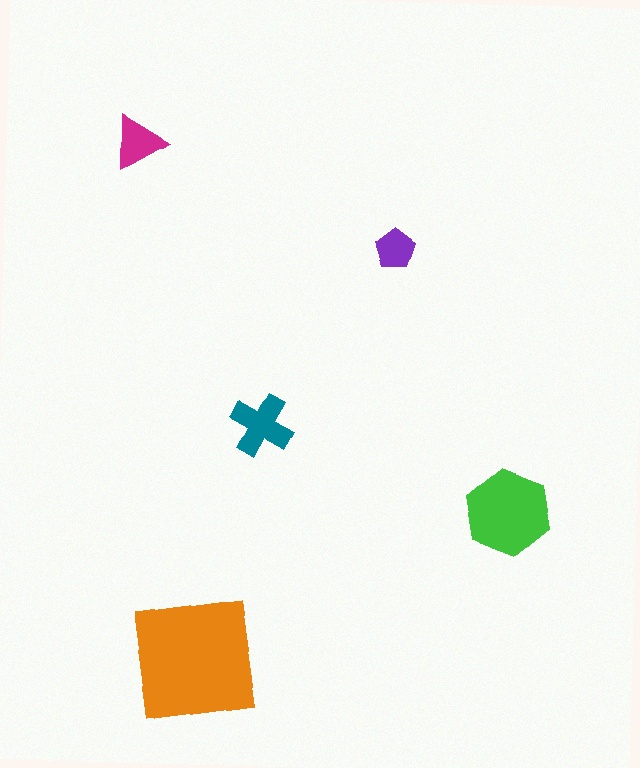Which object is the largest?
The orange square.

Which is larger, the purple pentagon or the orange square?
The orange square.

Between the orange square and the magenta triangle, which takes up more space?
The orange square.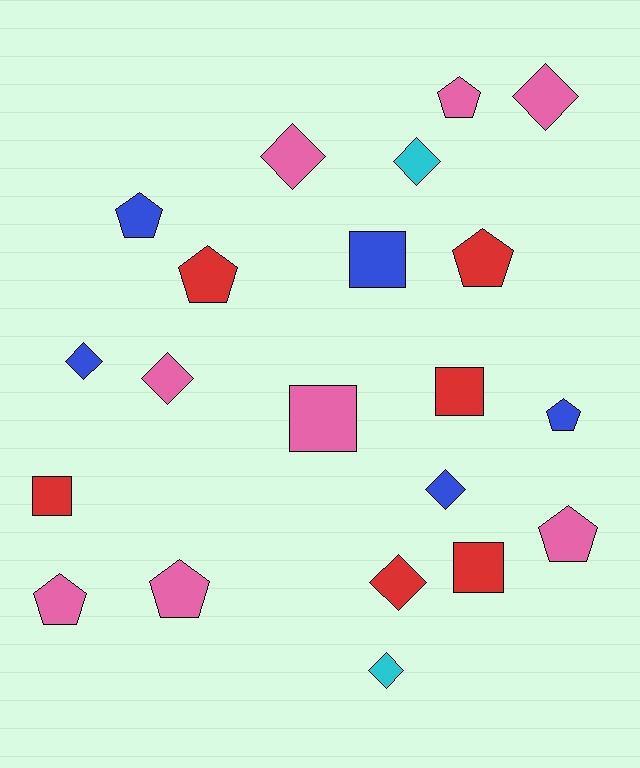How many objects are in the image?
There are 21 objects.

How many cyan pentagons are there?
There are no cyan pentagons.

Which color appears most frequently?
Pink, with 8 objects.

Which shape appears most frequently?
Pentagon, with 8 objects.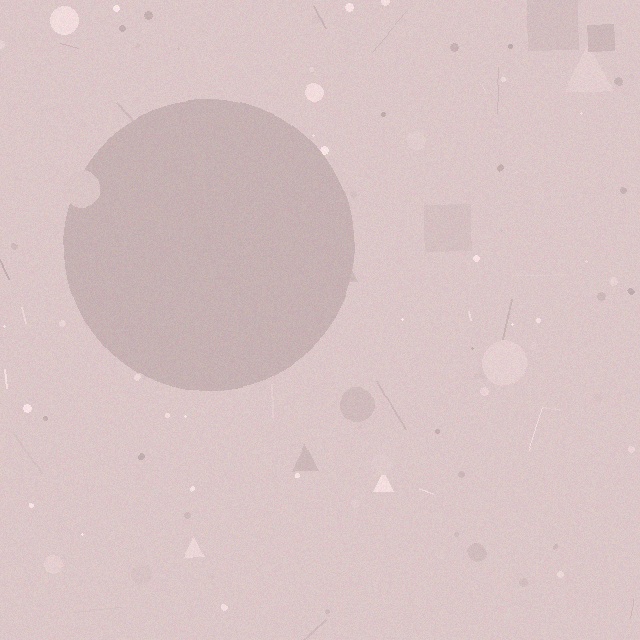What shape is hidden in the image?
A circle is hidden in the image.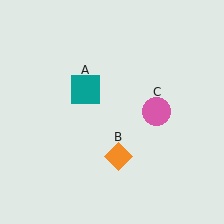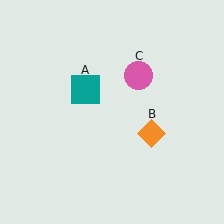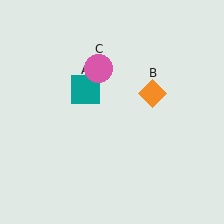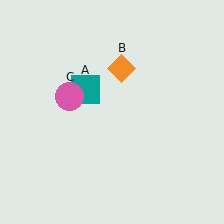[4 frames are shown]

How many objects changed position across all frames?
2 objects changed position: orange diamond (object B), pink circle (object C).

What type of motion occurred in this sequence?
The orange diamond (object B), pink circle (object C) rotated counterclockwise around the center of the scene.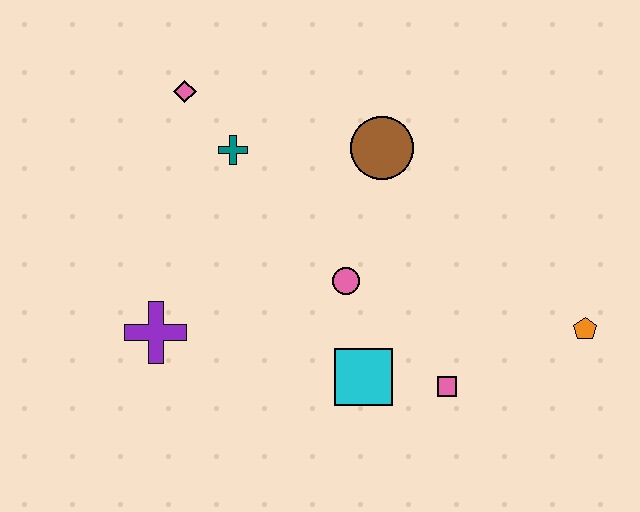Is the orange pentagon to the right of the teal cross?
Yes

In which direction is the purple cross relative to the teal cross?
The purple cross is below the teal cross.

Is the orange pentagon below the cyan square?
No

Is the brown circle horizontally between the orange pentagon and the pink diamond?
Yes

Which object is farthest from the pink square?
The pink diamond is farthest from the pink square.